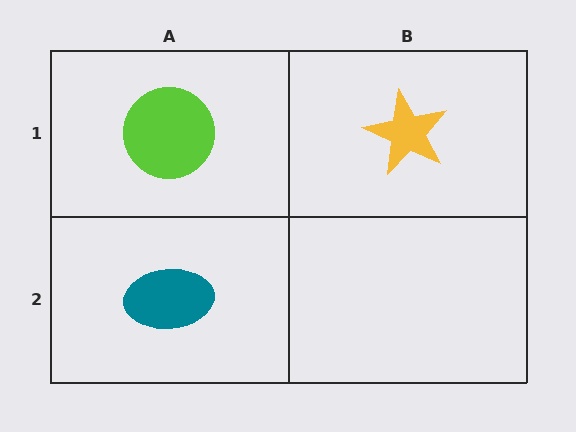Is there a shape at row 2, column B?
No, that cell is empty.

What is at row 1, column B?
A yellow star.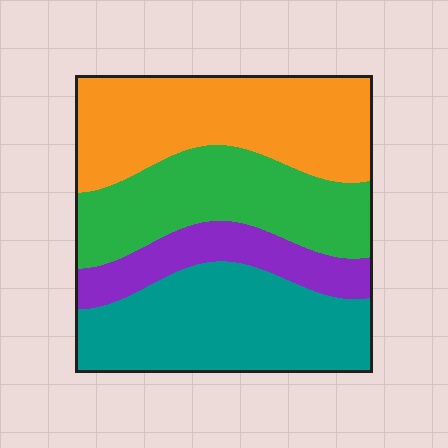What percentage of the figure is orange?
Orange covers roughly 30% of the figure.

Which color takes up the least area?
Purple, at roughly 15%.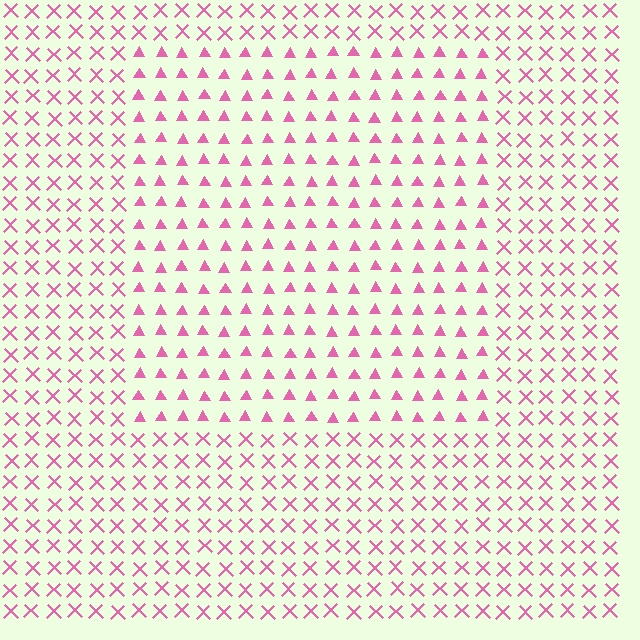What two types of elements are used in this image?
The image uses triangles inside the rectangle region and X marks outside it.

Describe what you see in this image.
The image is filled with small pink elements arranged in a uniform grid. A rectangle-shaped region contains triangles, while the surrounding area contains X marks. The boundary is defined purely by the change in element shape.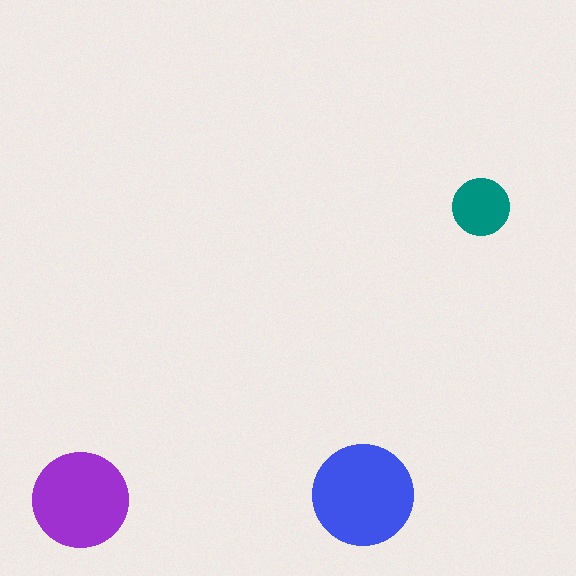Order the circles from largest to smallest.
the blue one, the purple one, the teal one.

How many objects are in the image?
There are 3 objects in the image.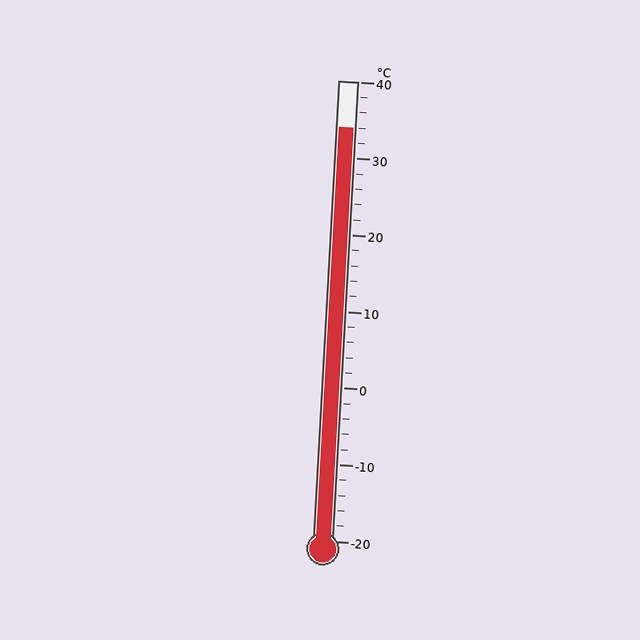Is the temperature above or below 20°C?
The temperature is above 20°C.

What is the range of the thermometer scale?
The thermometer scale ranges from -20°C to 40°C.